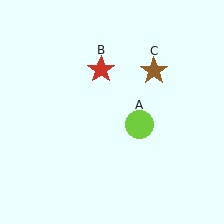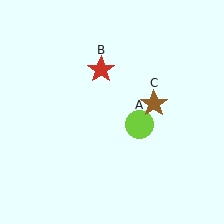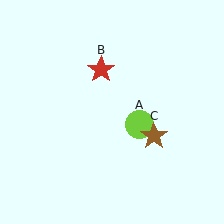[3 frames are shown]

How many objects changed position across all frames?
1 object changed position: brown star (object C).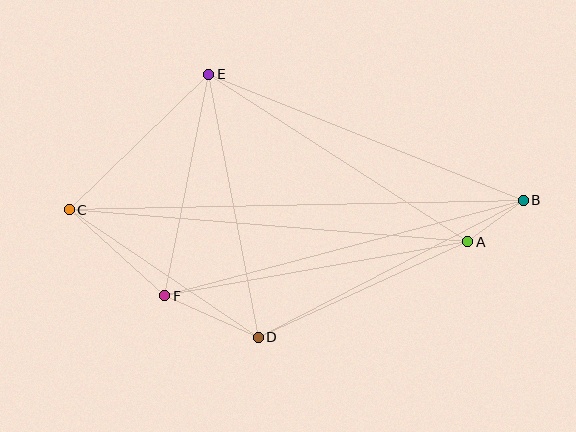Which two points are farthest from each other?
Points B and C are farthest from each other.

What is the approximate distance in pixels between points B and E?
The distance between B and E is approximately 339 pixels.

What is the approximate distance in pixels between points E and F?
The distance between E and F is approximately 226 pixels.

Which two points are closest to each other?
Points A and B are closest to each other.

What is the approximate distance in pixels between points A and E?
The distance between A and E is approximately 309 pixels.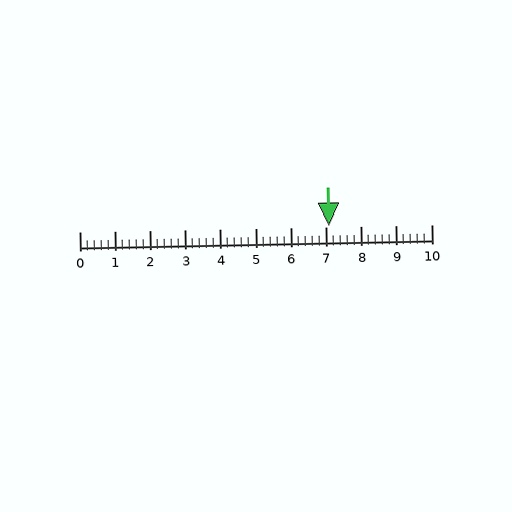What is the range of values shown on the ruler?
The ruler shows values from 0 to 10.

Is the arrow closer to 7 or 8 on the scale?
The arrow is closer to 7.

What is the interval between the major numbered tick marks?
The major tick marks are spaced 1 units apart.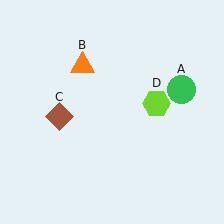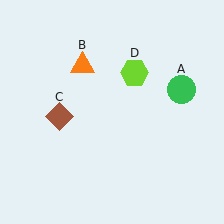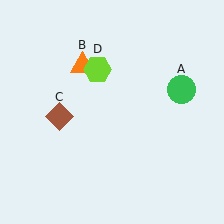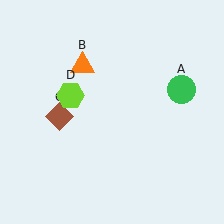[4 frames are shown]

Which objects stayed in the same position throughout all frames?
Green circle (object A) and orange triangle (object B) and brown diamond (object C) remained stationary.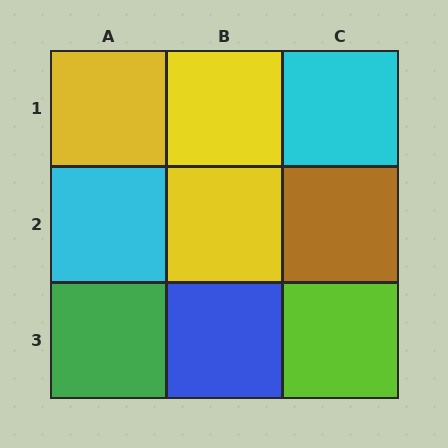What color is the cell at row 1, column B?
Yellow.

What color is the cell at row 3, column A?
Green.